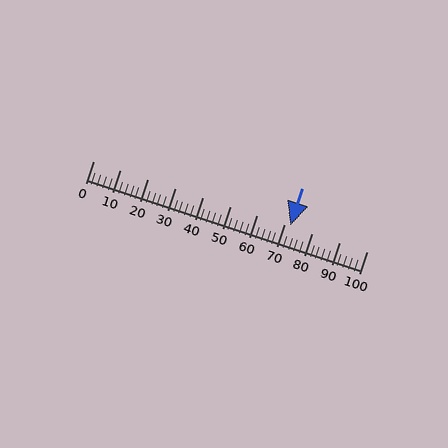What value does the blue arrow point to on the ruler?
The blue arrow points to approximately 72.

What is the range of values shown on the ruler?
The ruler shows values from 0 to 100.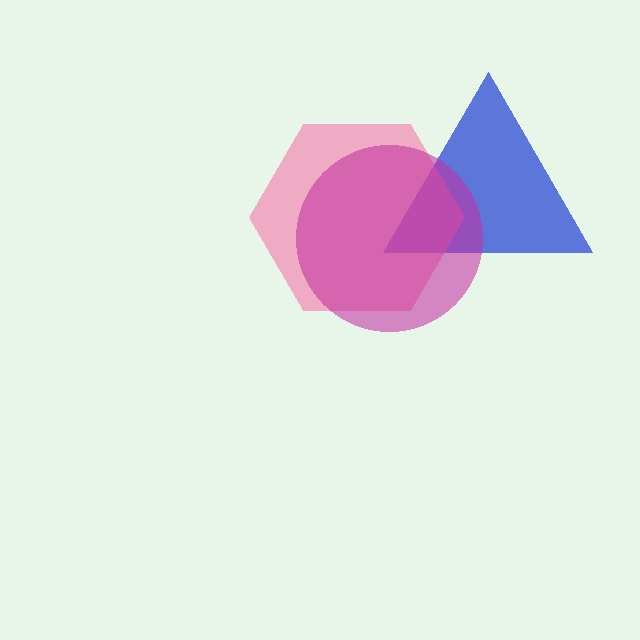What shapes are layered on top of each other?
The layered shapes are: a blue triangle, a pink hexagon, a magenta circle.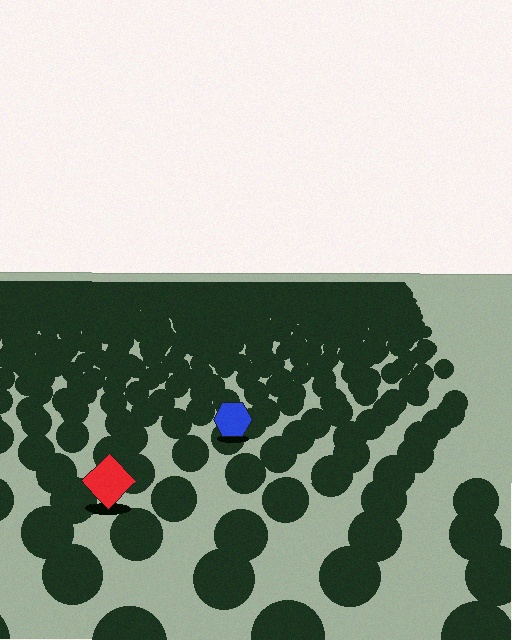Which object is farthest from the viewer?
The blue hexagon is farthest from the viewer. It appears smaller and the ground texture around it is denser.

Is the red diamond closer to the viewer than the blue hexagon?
Yes. The red diamond is closer — you can tell from the texture gradient: the ground texture is coarser near it.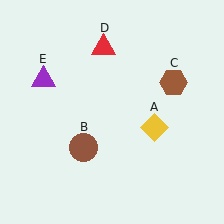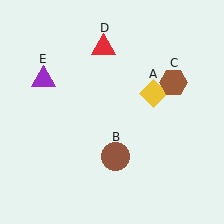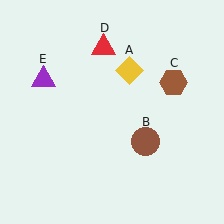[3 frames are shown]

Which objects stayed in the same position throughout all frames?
Brown hexagon (object C) and red triangle (object D) and purple triangle (object E) remained stationary.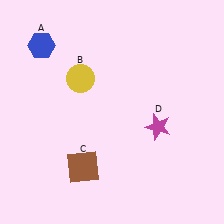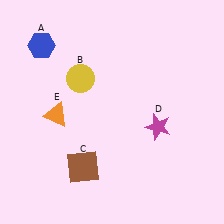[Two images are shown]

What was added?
An orange triangle (E) was added in Image 2.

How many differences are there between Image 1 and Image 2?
There is 1 difference between the two images.